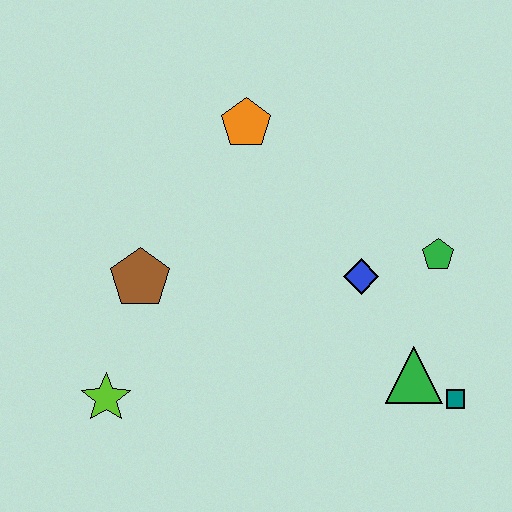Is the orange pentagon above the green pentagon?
Yes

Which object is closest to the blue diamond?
The green pentagon is closest to the blue diamond.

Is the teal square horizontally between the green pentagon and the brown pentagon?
No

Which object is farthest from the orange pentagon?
The teal square is farthest from the orange pentagon.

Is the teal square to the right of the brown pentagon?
Yes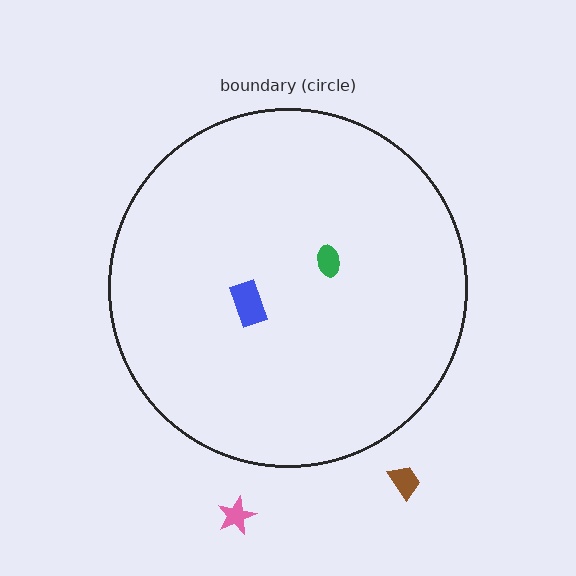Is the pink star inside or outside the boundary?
Outside.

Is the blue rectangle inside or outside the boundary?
Inside.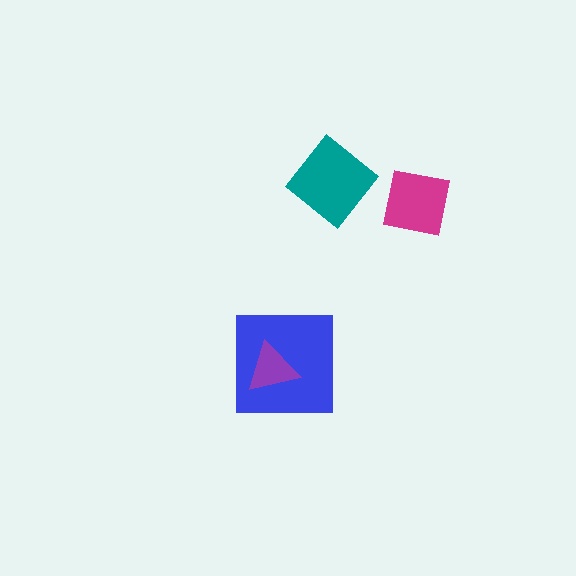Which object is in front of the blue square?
The purple triangle is in front of the blue square.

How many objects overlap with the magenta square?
0 objects overlap with the magenta square.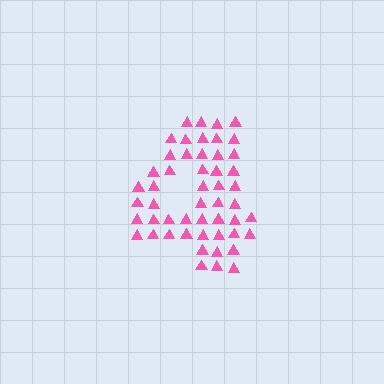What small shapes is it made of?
It is made of small triangles.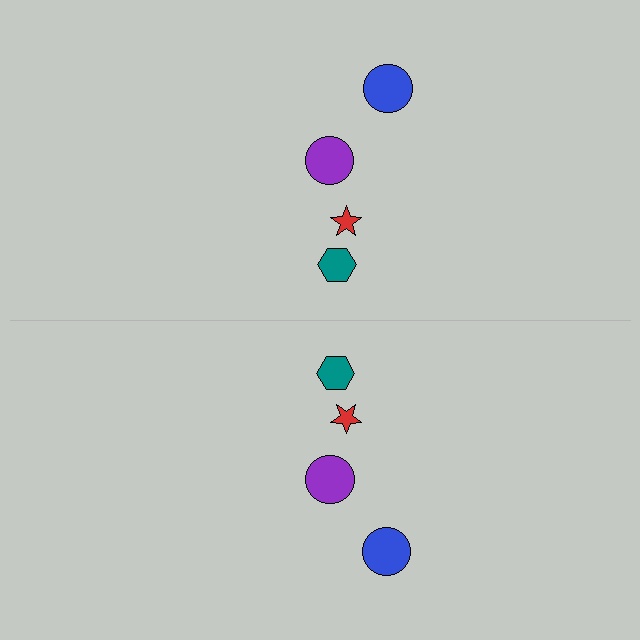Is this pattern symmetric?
Yes, this pattern has bilateral (reflection) symmetry.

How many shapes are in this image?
There are 8 shapes in this image.